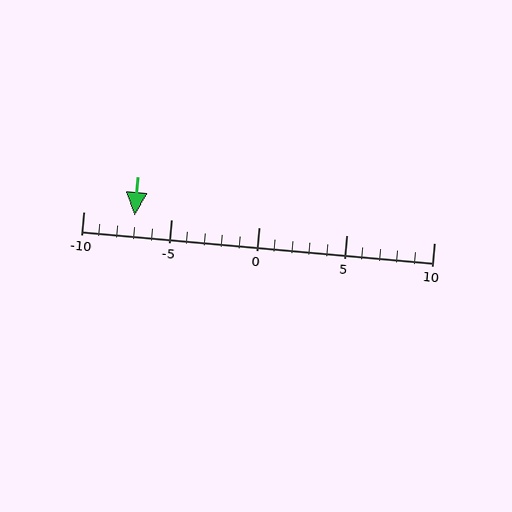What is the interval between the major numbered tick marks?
The major tick marks are spaced 5 units apart.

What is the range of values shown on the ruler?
The ruler shows values from -10 to 10.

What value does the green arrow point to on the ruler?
The green arrow points to approximately -7.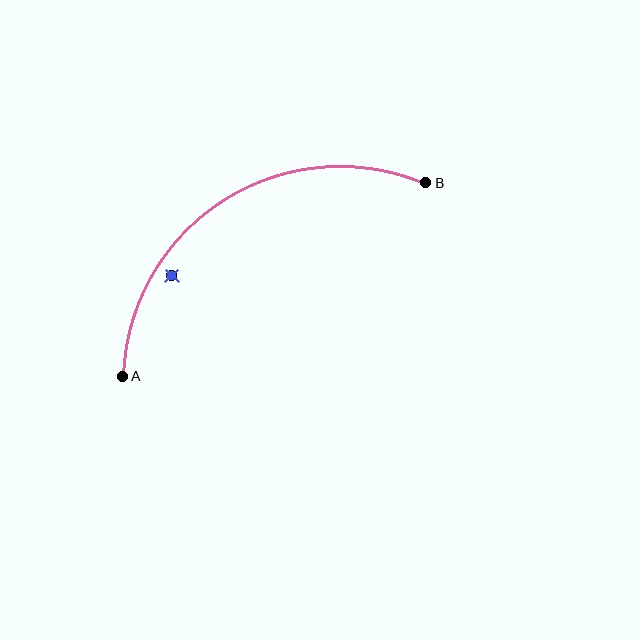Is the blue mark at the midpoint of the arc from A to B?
No — the blue mark does not lie on the arc at all. It sits slightly inside the curve.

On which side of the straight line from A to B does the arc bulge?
The arc bulges above the straight line connecting A and B.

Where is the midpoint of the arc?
The arc midpoint is the point on the curve farthest from the straight line joining A and B. It sits above that line.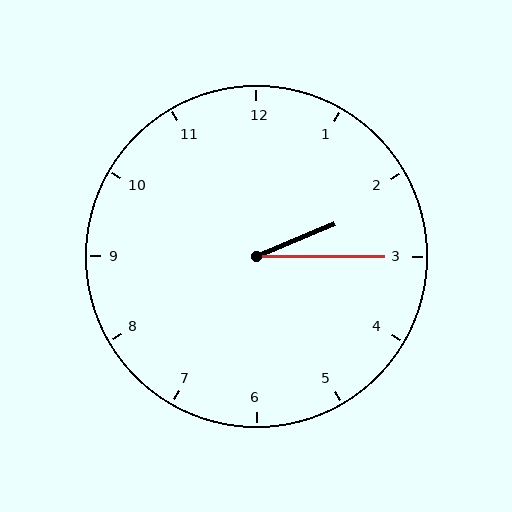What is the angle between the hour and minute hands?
Approximately 22 degrees.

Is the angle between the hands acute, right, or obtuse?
It is acute.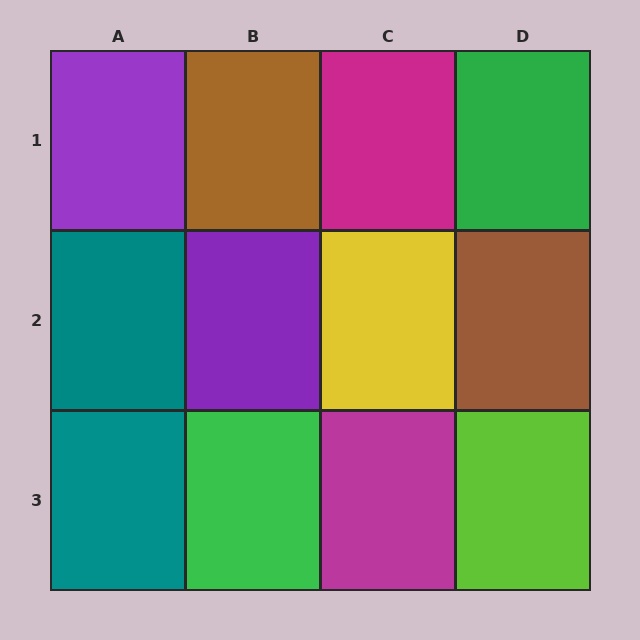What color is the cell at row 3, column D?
Lime.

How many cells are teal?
2 cells are teal.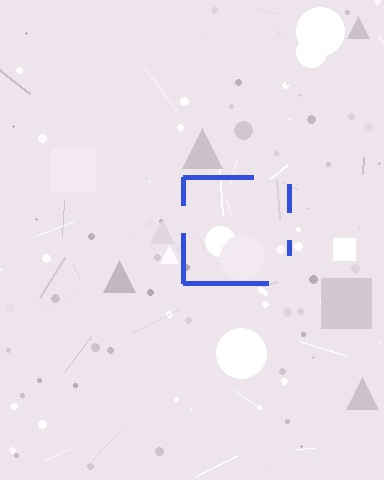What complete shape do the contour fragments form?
The contour fragments form a square.